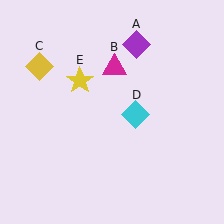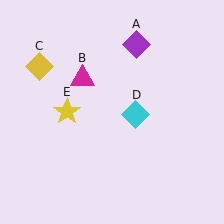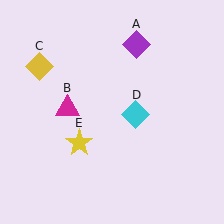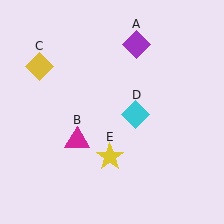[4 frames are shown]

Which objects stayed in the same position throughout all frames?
Purple diamond (object A) and yellow diamond (object C) and cyan diamond (object D) remained stationary.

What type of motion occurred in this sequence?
The magenta triangle (object B), yellow star (object E) rotated counterclockwise around the center of the scene.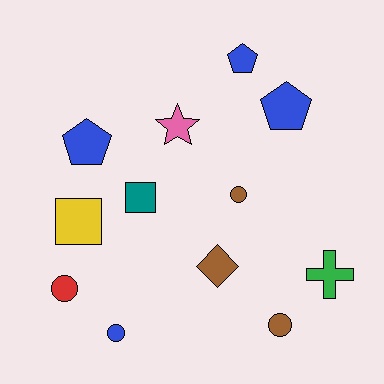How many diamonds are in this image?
There is 1 diamond.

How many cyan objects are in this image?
There are no cyan objects.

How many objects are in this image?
There are 12 objects.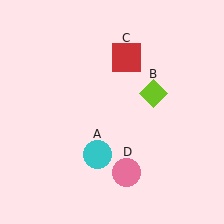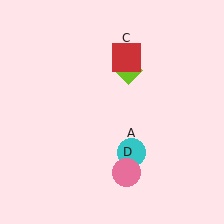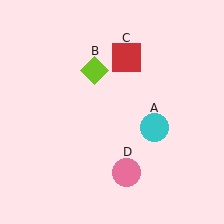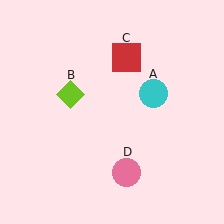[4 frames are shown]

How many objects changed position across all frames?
2 objects changed position: cyan circle (object A), lime diamond (object B).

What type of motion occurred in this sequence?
The cyan circle (object A), lime diamond (object B) rotated counterclockwise around the center of the scene.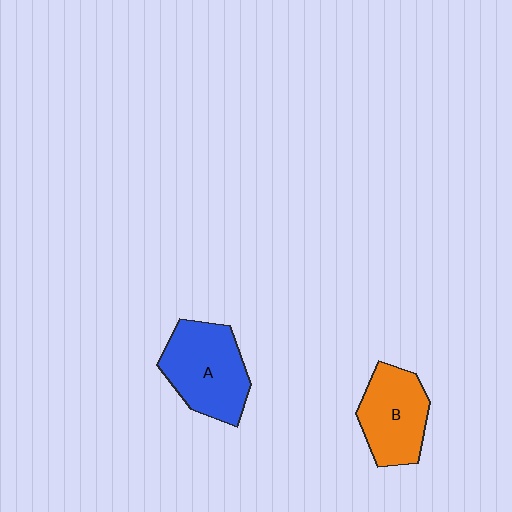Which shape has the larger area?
Shape A (blue).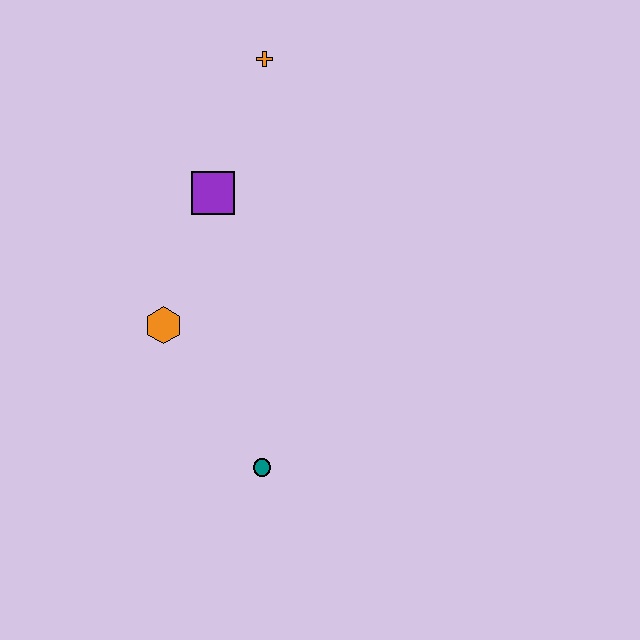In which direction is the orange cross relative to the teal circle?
The orange cross is above the teal circle.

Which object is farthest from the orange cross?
The teal circle is farthest from the orange cross.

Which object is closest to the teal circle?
The orange hexagon is closest to the teal circle.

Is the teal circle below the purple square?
Yes